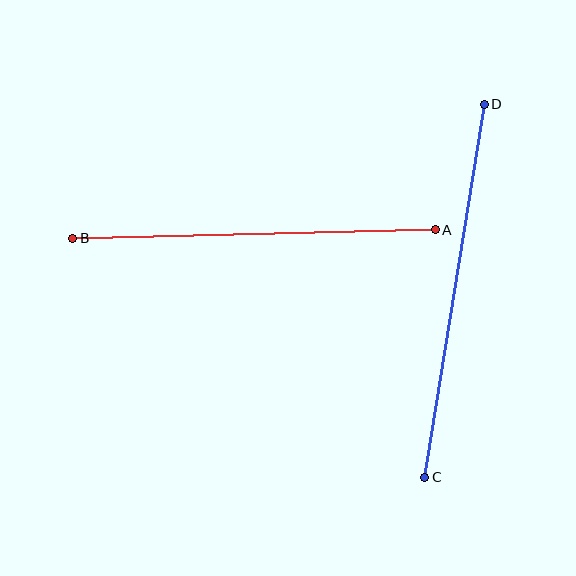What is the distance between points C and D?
The distance is approximately 378 pixels.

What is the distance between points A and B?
The distance is approximately 363 pixels.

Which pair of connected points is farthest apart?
Points C and D are farthest apart.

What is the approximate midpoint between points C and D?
The midpoint is at approximately (455, 291) pixels.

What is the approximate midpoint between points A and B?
The midpoint is at approximately (254, 234) pixels.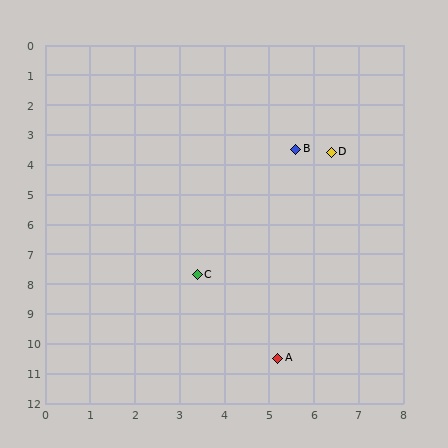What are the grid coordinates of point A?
Point A is at approximately (5.2, 10.5).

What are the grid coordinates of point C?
Point C is at approximately (3.4, 7.7).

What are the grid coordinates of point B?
Point B is at approximately (5.6, 3.5).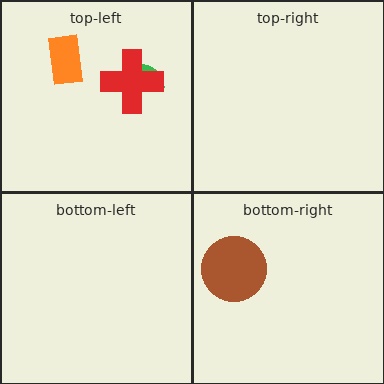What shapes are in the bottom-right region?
The brown circle.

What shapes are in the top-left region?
The green semicircle, the red cross, the orange rectangle.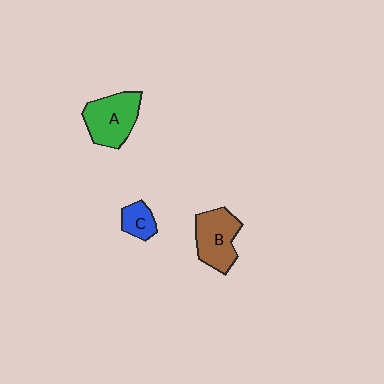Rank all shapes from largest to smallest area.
From largest to smallest: A (green), B (brown), C (blue).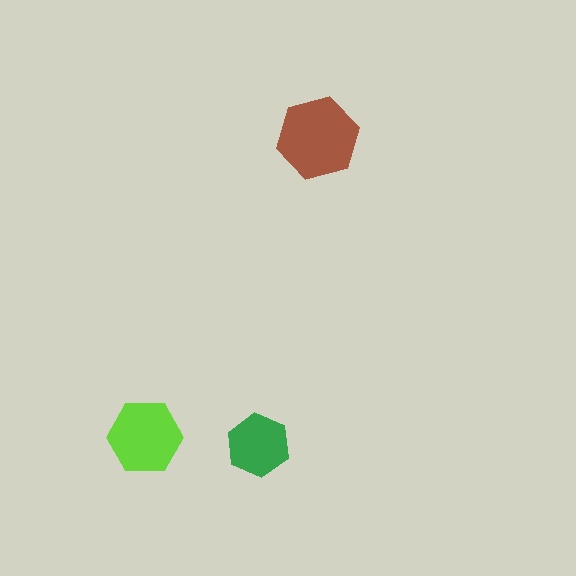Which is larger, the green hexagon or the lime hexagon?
The lime one.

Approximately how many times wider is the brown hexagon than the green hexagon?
About 1.5 times wider.